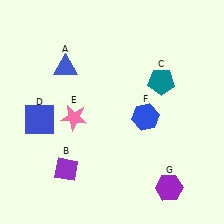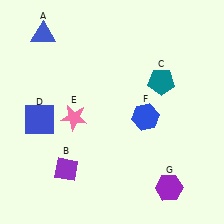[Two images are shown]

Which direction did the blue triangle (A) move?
The blue triangle (A) moved up.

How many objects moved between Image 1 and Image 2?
1 object moved between the two images.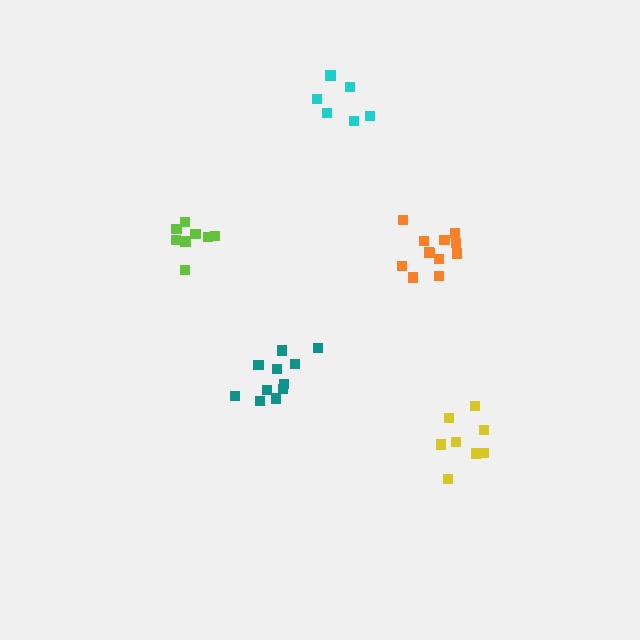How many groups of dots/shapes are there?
There are 5 groups.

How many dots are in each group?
Group 1: 12 dots, Group 2: 6 dots, Group 3: 11 dots, Group 4: 8 dots, Group 5: 8 dots (45 total).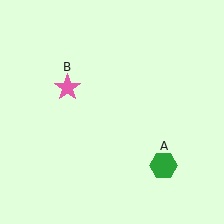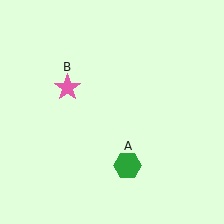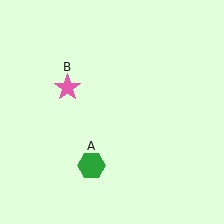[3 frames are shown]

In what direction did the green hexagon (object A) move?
The green hexagon (object A) moved left.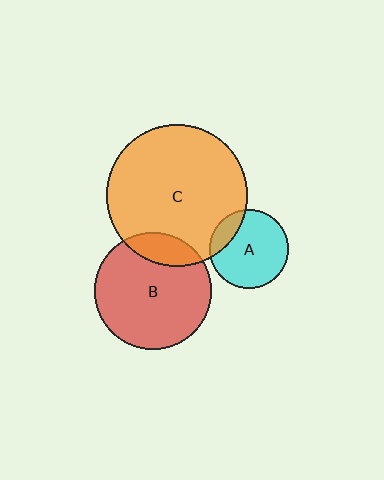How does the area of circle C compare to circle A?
Approximately 3.2 times.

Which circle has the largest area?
Circle C (orange).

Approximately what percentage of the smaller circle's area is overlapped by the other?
Approximately 15%.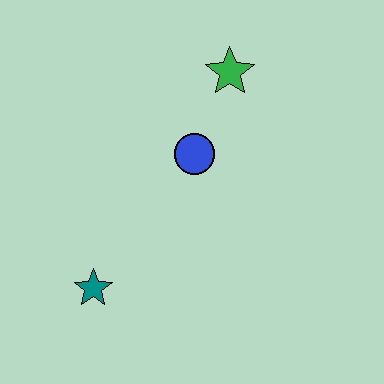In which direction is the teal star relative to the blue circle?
The teal star is below the blue circle.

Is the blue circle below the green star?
Yes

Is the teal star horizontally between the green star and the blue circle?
No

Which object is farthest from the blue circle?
The teal star is farthest from the blue circle.